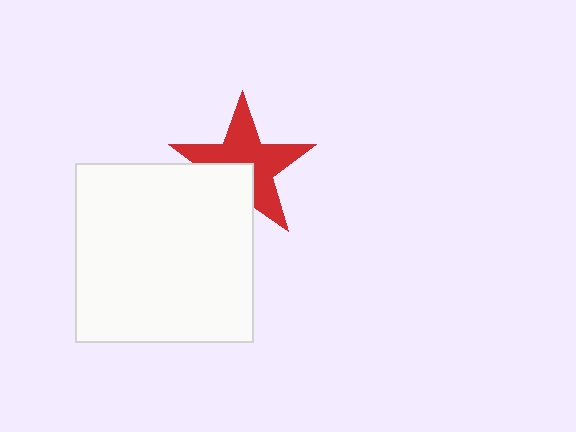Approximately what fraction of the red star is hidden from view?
Roughly 32% of the red star is hidden behind the white square.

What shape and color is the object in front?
The object in front is a white square.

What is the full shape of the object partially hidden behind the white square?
The partially hidden object is a red star.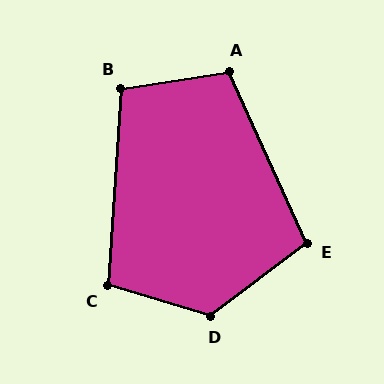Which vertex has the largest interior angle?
D, at approximately 126 degrees.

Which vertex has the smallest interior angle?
B, at approximately 102 degrees.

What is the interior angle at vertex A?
Approximately 106 degrees (obtuse).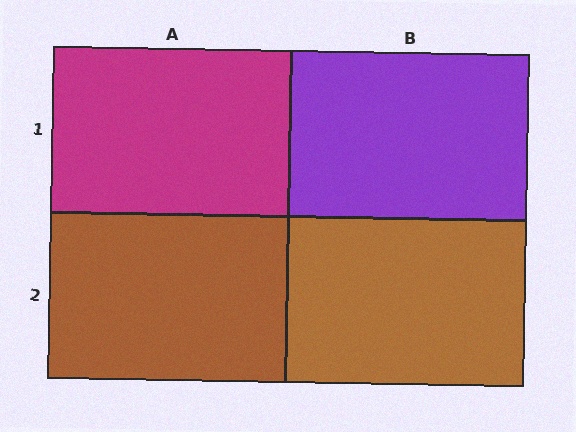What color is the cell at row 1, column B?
Purple.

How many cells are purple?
1 cell is purple.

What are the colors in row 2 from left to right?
Brown, brown.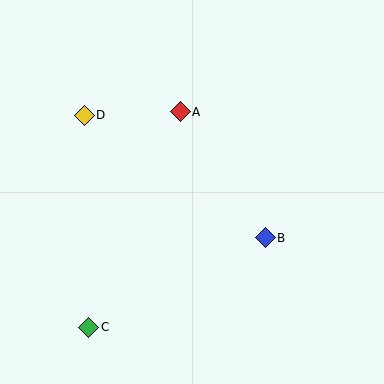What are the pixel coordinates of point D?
Point D is at (84, 115).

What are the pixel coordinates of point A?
Point A is at (180, 112).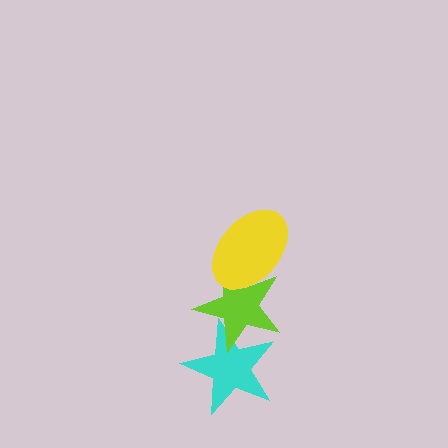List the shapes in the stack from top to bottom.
From top to bottom: the yellow ellipse, the lime star, the cyan star.